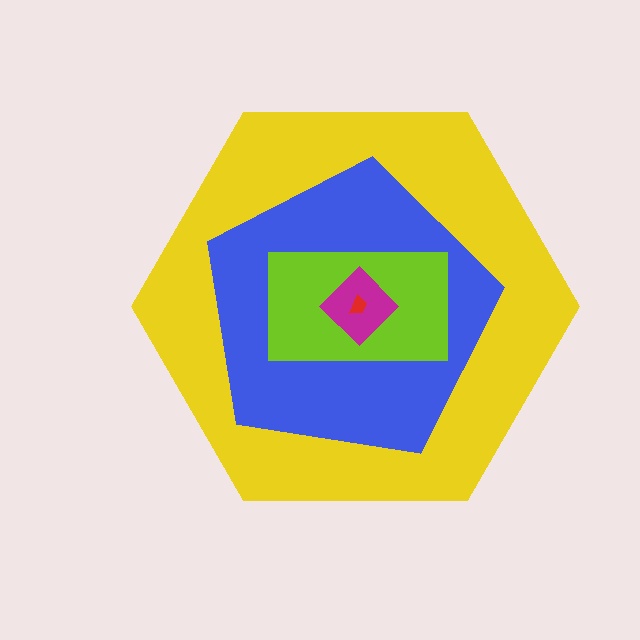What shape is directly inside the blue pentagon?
The lime rectangle.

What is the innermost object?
The red trapezoid.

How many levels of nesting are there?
5.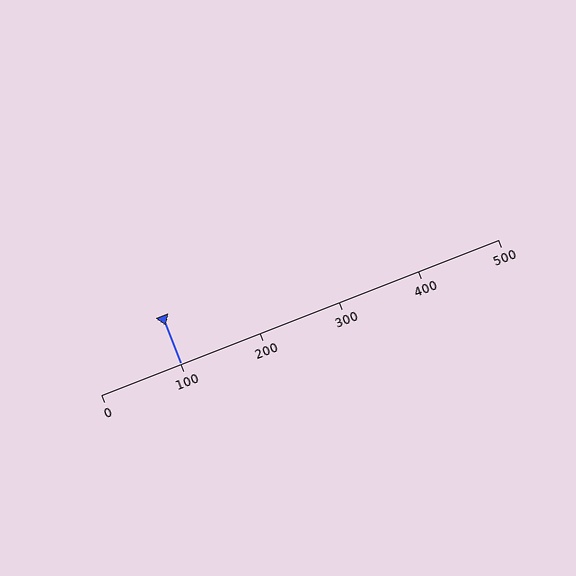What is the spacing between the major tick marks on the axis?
The major ticks are spaced 100 apart.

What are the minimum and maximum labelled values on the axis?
The axis runs from 0 to 500.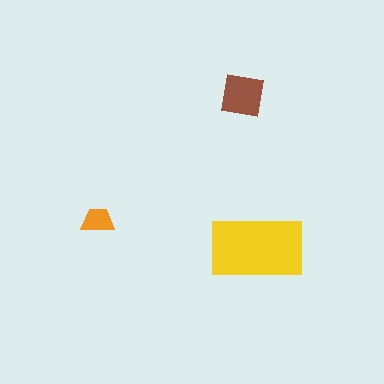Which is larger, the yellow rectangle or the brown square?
The yellow rectangle.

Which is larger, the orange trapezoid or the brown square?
The brown square.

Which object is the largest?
The yellow rectangle.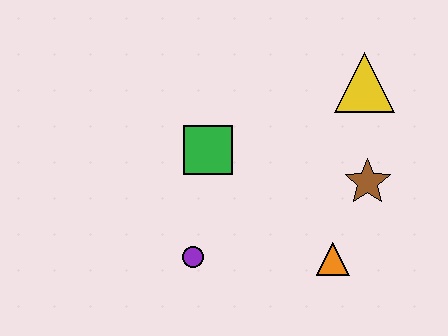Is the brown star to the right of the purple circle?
Yes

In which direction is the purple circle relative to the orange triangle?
The purple circle is to the left of the orange triangle.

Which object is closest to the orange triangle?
The brown star is closest to the orange triangle.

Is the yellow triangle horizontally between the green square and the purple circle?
No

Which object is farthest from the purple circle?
The yellow triangle is farthest from the purple circle.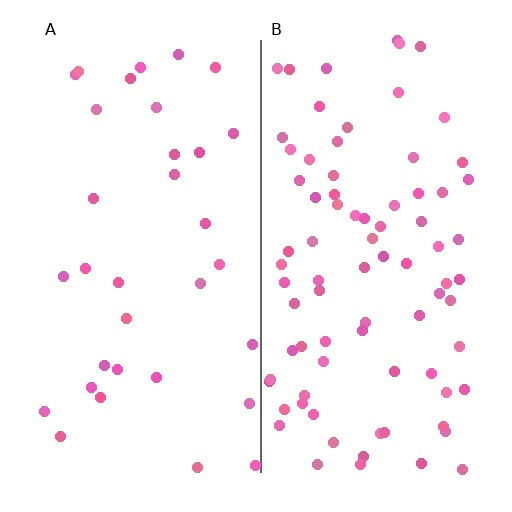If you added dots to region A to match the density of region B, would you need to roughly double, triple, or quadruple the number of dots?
Approximately triple.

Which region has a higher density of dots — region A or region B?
B (the right).